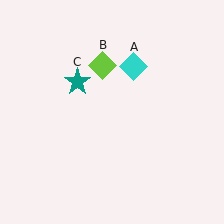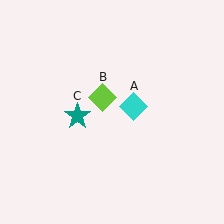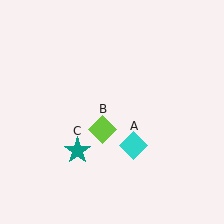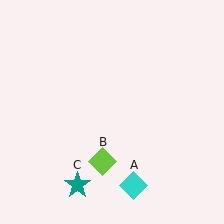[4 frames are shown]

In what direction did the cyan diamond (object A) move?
The cyan diamond (object A) moved down.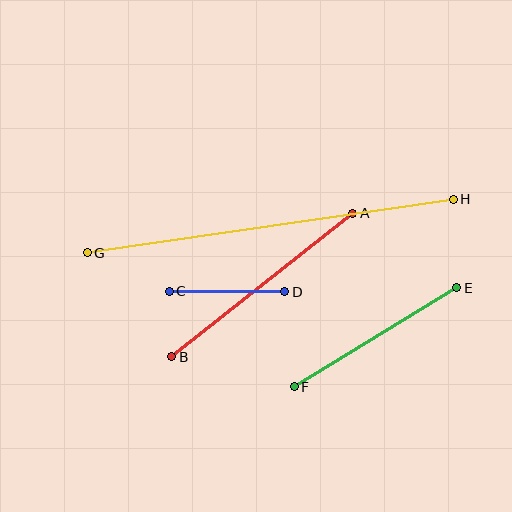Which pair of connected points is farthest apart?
Points G and H are farthest apart.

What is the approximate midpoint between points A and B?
The midpoint is at approximately (262, 285) pixels.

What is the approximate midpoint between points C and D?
The midpoint is at approximately (227, 292) pixels.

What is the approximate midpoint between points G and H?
The midpoint is at approximately (270, 226) pixels.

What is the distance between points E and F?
The distance is approximately 190 pixels.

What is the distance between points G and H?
The distance is approximately 370 pixels.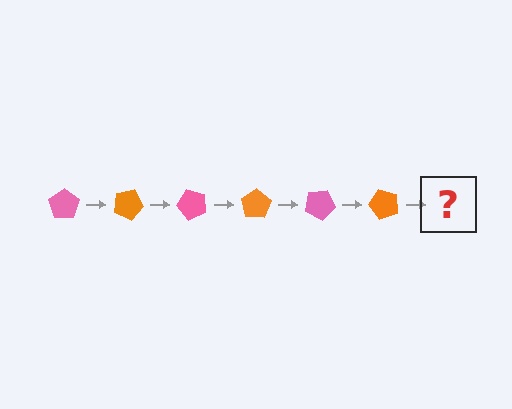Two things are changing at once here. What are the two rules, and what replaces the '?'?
The two rules are that it rotates 25 degrees each step and the color cycles through pink and orange. The '?' should be a pink pentagon, rotated 150 degrees from the start.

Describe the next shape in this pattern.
It should be a pink pentagon, rotated 150 degrees from the start.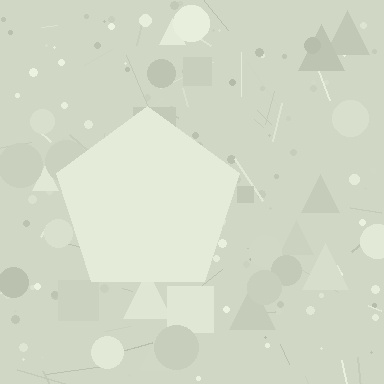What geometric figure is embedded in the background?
A pentagon is embedded in the background.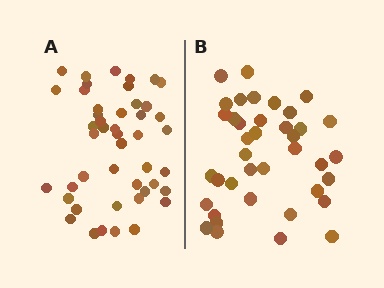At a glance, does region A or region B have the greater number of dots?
Region A (the left region) has more dots.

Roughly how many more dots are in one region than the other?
Region A has roughly 8 or so more dots than region B.